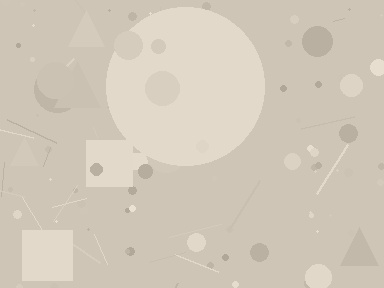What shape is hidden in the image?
A circle is hidden in the image.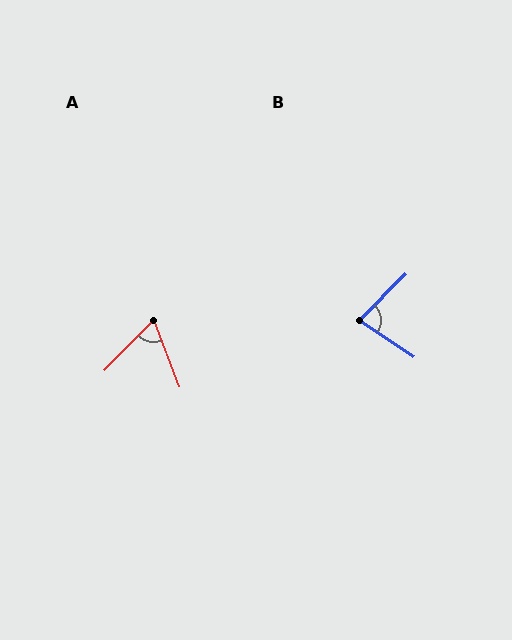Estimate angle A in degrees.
Approximately 65 degrees.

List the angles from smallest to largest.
A (65°), B (79°).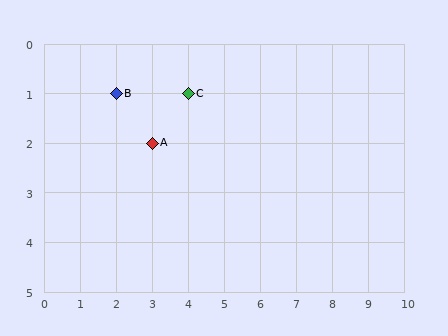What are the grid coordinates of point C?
Point C is at grid coordinates (4, 1).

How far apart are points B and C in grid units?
Points B and C are 2 columns apart.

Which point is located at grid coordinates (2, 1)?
Point B is at (2, 1).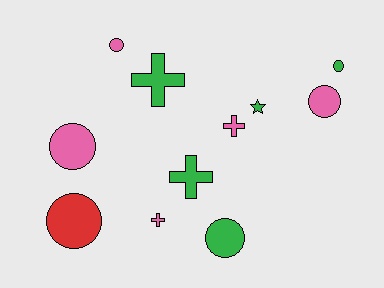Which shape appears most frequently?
Circle, with 6 objects.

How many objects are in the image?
There are 11 objects.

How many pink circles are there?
There are 3 pink circles.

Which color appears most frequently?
Pink, with 5 objects.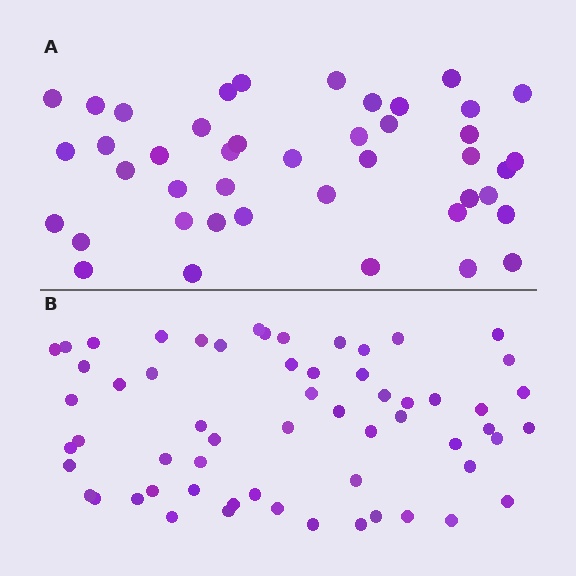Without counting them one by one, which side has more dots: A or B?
Region B (the bottom region) has more dots.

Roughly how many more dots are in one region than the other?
Region B has approximately 15 more dots than region A.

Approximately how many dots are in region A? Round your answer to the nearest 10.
About 40 dots. (The exact count is 43, which rounds to 40.)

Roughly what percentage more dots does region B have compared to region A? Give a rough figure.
About 40% more.